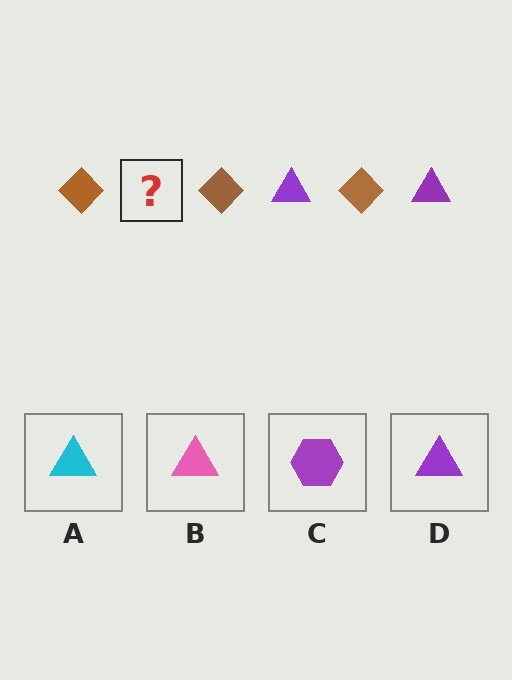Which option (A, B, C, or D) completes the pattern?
D.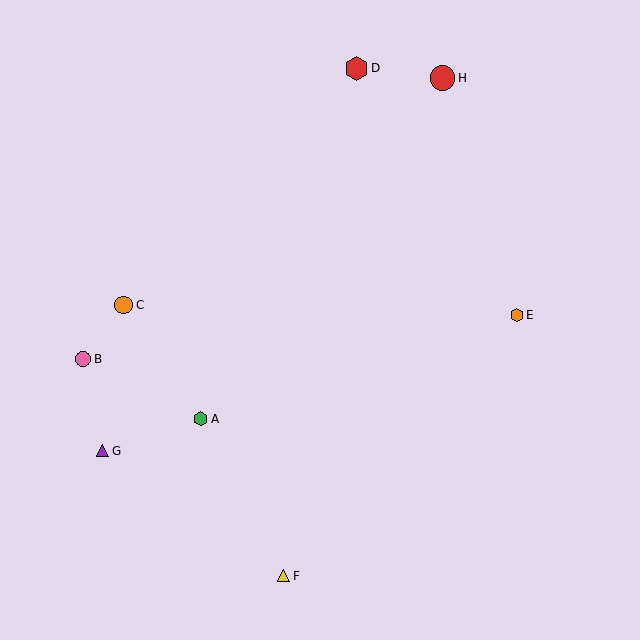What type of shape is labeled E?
Shape E is an orange hexagon.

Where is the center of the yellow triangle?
The center of the yellow triangle is at (284, 576).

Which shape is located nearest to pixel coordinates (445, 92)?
The red circle (labeled H) at (443, 78) is nearest to that location.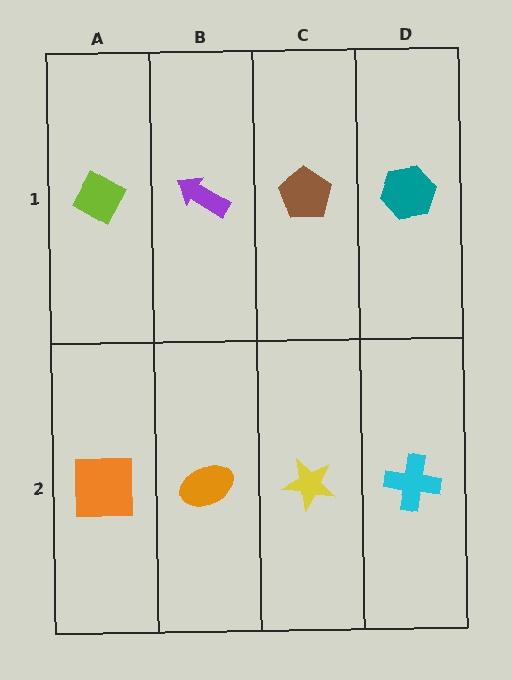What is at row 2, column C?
A yellow star.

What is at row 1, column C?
A brown pentagon.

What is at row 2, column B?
An orange ellipse.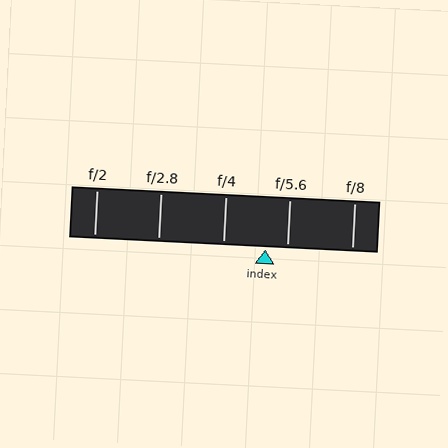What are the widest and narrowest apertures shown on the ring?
The widest aperture shown is f/2 and the narrowest is f/8.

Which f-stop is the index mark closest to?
The index mark is closest to f/5.6.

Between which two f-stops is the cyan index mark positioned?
The index mark is between f/4 and f/5.6.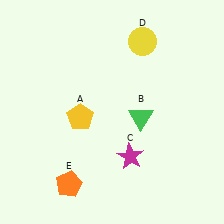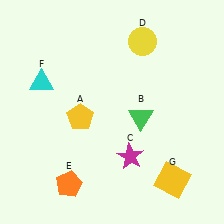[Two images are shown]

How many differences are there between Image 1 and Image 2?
There are 2 differences between the two images.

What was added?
A cyan triangle (F), a yellow square (G) were added in Image 2.